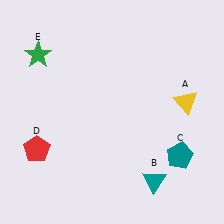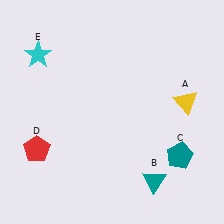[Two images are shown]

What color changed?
The star (E) changed from green in Image 1 to cyan in Image 2.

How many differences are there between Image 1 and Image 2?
There is 1 difference between the two images.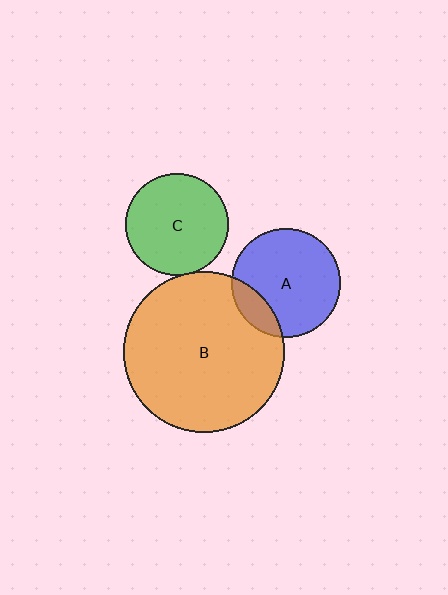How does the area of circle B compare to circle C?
Approximately 2.5 times.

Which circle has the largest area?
Circle B (orange).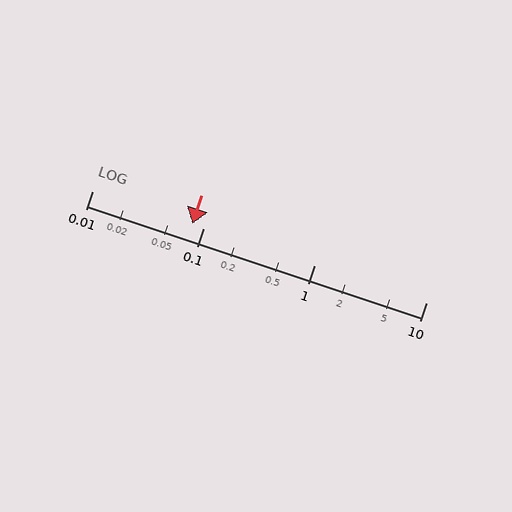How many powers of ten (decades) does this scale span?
The scale spans 3 decades, from 0.01 to 10.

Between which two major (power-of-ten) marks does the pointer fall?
The pointer is between 0.01 and 0.1.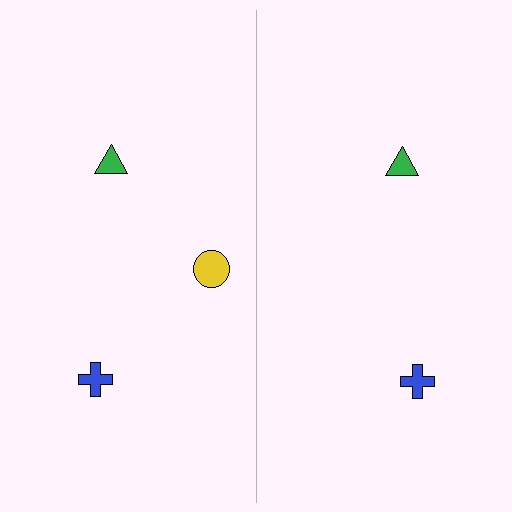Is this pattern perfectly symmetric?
No, the pattern is not perfectly symmetric. A yellow circle is missing from the right side.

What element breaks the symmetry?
A yellow circle is missing from the right side.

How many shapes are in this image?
There are 5 shapes in this image.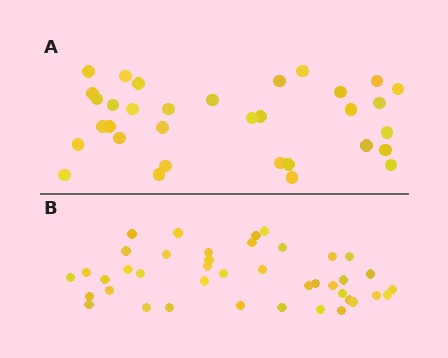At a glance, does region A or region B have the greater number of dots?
Region B (the bottom region) has more dots.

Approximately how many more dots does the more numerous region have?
Region B has roughly 8 or so more dots than region A.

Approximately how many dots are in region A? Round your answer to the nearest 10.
About 30 dots. (The exact count is 33, which rounds to 30.)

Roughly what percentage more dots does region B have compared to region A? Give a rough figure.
About 25% more.